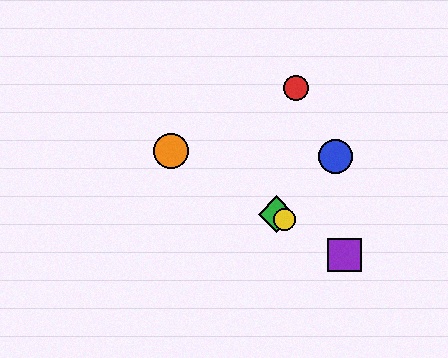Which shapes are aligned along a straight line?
The green diamond, the yellow circle, the purple square, the orange circle are aligned along a straight line.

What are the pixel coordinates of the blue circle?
The blue circle is at (336, 157).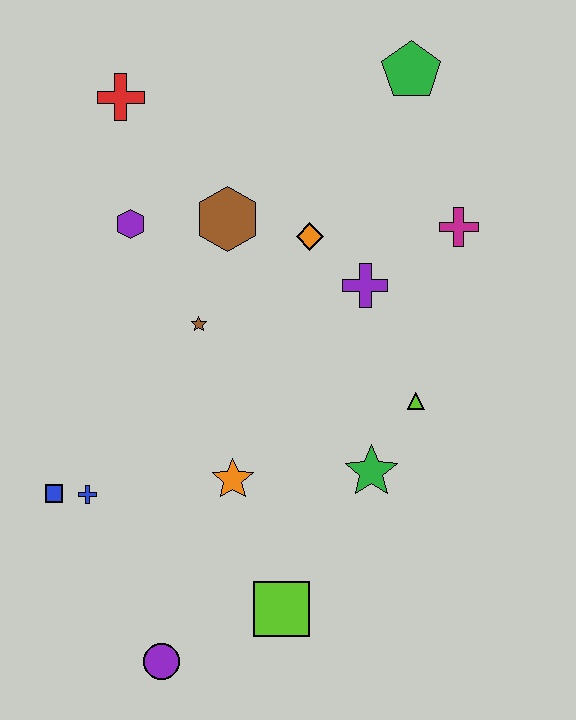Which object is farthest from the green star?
The red cross is farthest from the green star.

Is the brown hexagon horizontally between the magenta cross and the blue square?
Yes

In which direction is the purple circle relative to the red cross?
The purple circle is below the red cross.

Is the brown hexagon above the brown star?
Yes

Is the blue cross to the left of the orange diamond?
Yes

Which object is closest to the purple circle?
The lime square is closest to the purple circle.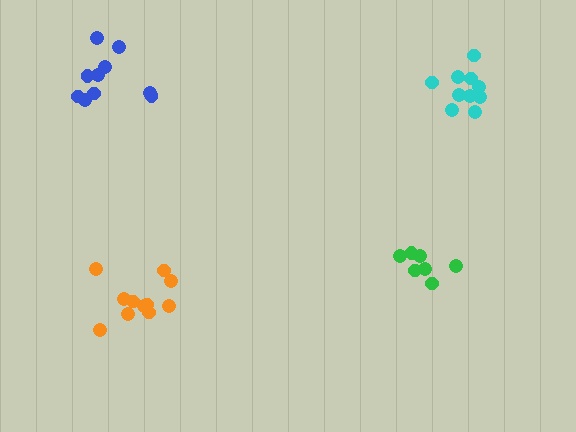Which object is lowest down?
The orange cluster is bottommost.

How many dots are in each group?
Group 1: 7 dots, Group 2: 10 dots, Group 3: 11 dots, Group 4: 10 dots (38 total).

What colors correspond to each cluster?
The clusters are colored: green, blue, orange, cyan.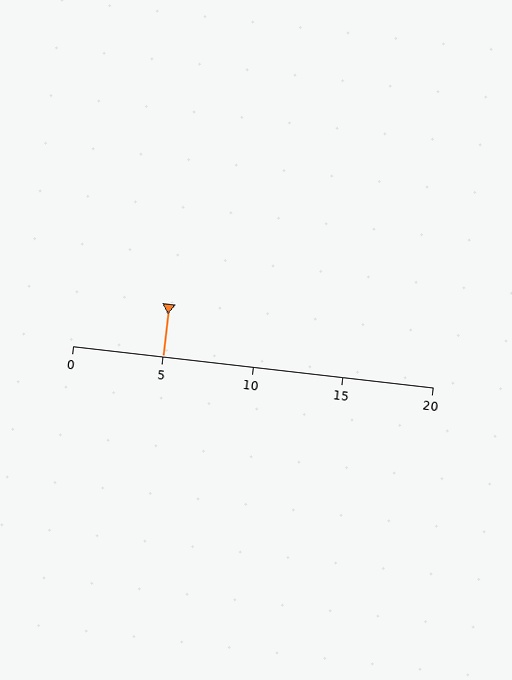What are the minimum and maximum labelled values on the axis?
The axis runs from 0 to 20.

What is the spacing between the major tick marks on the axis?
The major ticks are spaced 5 apart.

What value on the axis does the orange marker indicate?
The marker indicates approximately 5.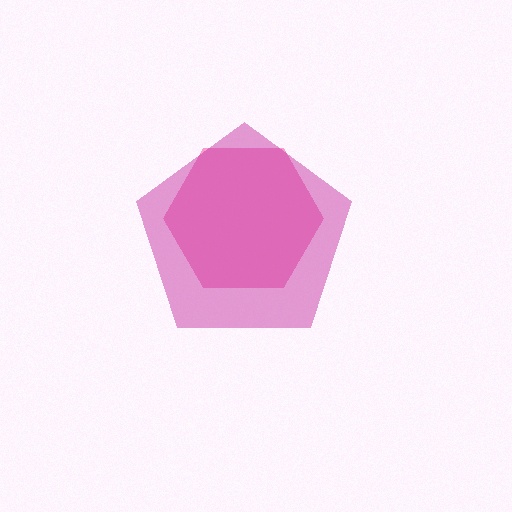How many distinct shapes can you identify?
There are 2 distinct shapes: a pink hexagon, a magenta pentagon.